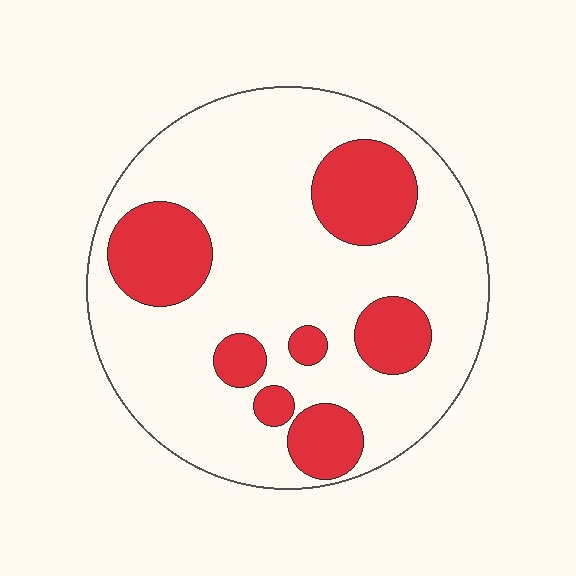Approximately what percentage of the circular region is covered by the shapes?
Approximately 25%.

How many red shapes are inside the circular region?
7.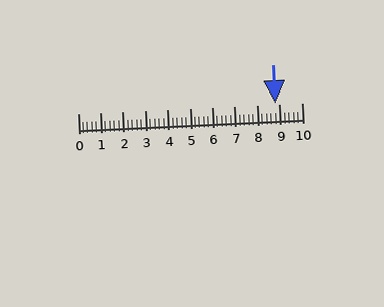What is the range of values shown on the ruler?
The ruler shows values from 0 to 10.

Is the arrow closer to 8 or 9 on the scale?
The arrow is closer to 9.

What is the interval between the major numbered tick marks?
The major tick marks are spaced 1 units apart.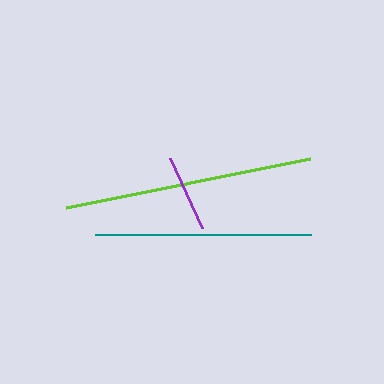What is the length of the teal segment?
The teal segment is approximately 216 pixels long.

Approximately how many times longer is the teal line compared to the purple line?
The teal line is approximately 2.8 times the length of the purple line.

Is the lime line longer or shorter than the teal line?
The lime line is longer than the teal line.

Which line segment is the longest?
The lime line is the longest at approximately 248 pixels.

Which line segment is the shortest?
The purple line is the shortest at approximately 78 pixels.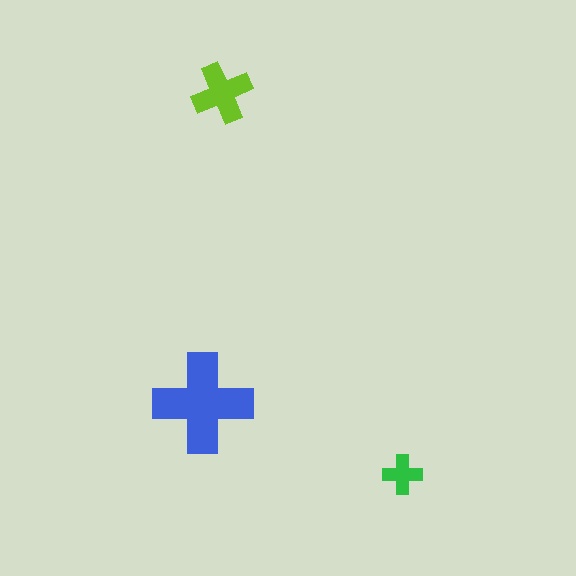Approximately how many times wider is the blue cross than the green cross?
About 2.5 times wider.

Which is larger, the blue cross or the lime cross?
The blue one.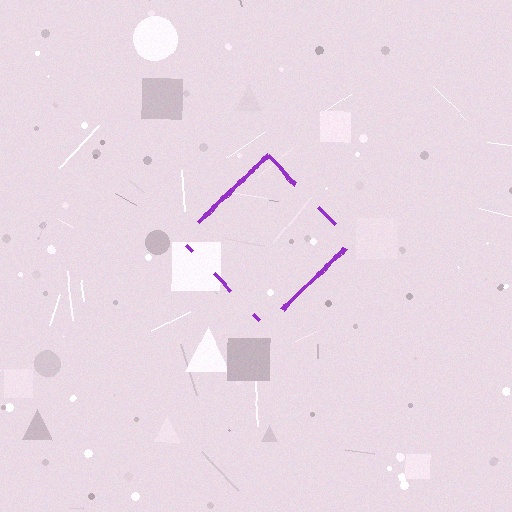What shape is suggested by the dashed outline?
The dashed outline suggests a diamond.